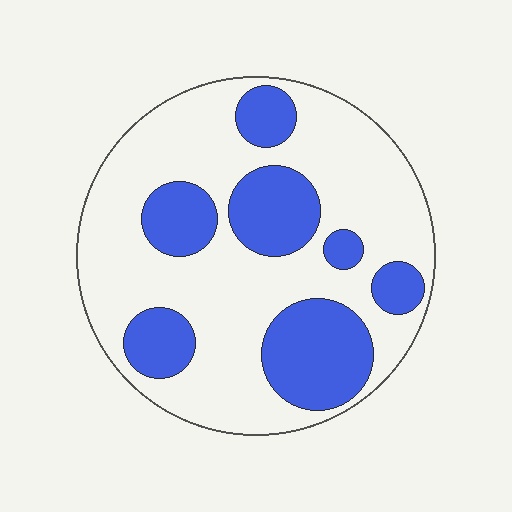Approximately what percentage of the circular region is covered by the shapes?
Approximately 30%.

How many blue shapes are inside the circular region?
7.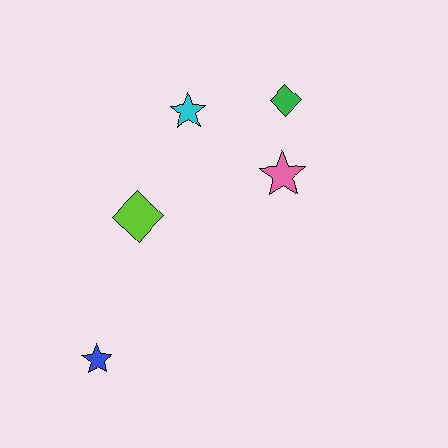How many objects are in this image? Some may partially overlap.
There are 5 objects.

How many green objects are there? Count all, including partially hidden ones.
There is 1 green object.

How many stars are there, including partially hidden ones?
There are 3 stars.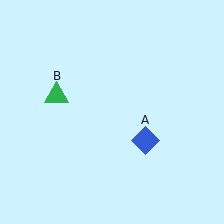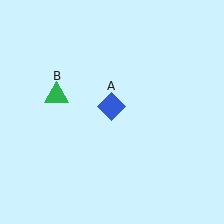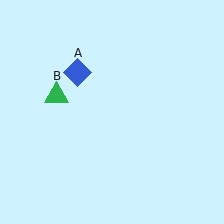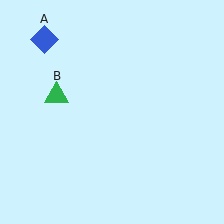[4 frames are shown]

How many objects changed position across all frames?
1 object changed position: blue diamond (object A).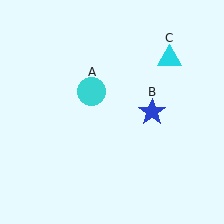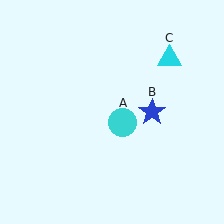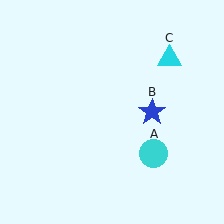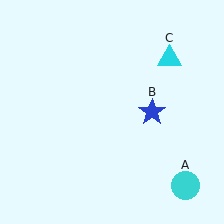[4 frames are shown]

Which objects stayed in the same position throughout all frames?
Blue star (object B) and cyan triangle (object C) remained stationary.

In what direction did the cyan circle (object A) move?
The cyan circle (object A) moved down and to the right.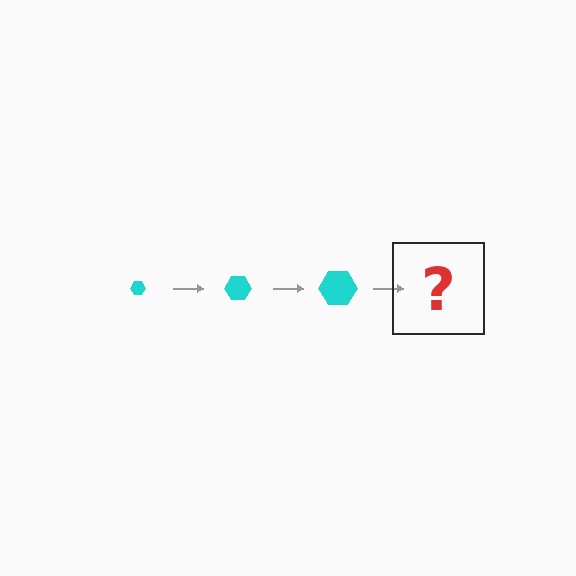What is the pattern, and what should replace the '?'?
The pattern is that the hexagon gets progressively larger each step. The '?' should be a cyan hexagon, larger than the previous one.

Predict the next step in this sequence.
The next step is a cyan hexagon, larger than the previous one.